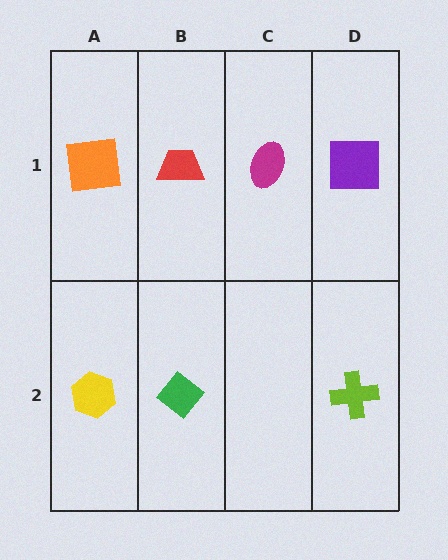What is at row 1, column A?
An orange square.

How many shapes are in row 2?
3 shapes.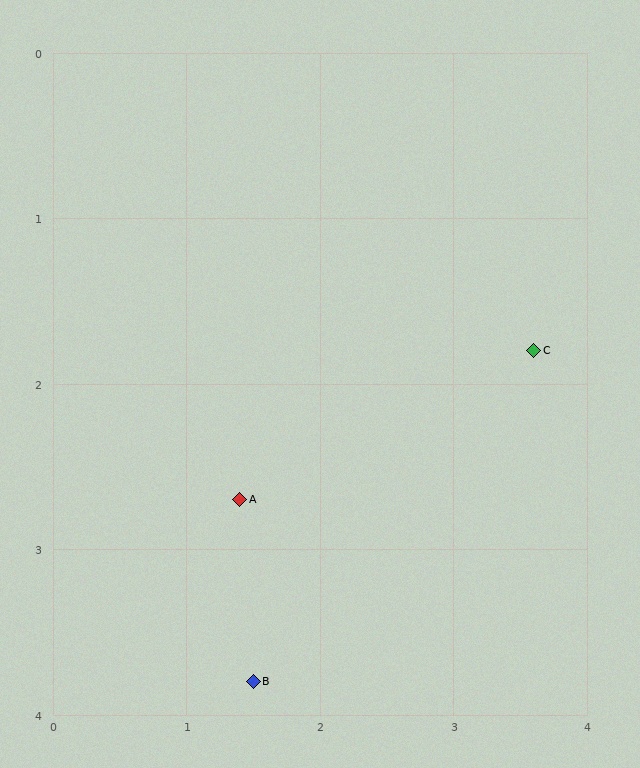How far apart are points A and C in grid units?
Points A and C are about 2.4 grid units apart.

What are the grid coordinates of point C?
Point C is at approximately (3.6, 1.8).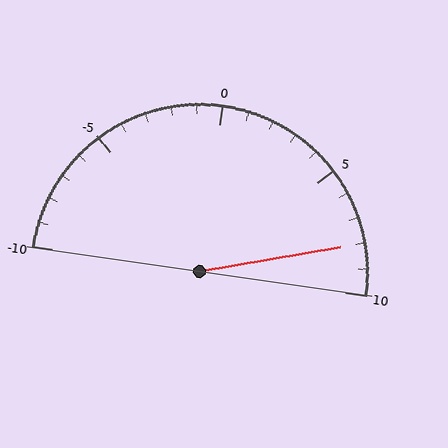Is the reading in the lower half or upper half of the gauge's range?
The reading is in the upper half of the range (-10 to 10).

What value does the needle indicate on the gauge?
The needle indicates approximately 8.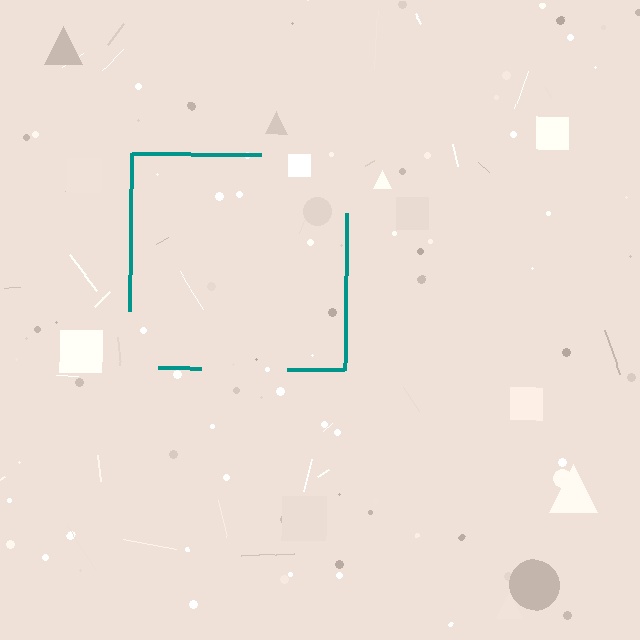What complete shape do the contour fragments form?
The contour fragments form a square.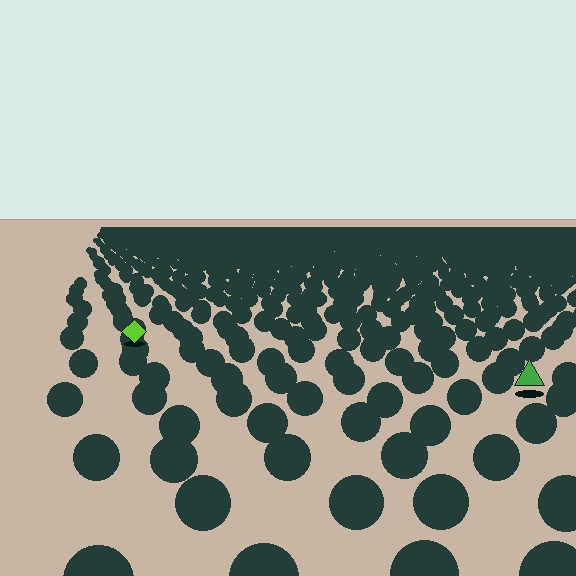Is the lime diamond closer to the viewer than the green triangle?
No. The green triangle is closer — you can tell from the texture gradient: the ground texture is coarser near it.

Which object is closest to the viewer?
The green triangle is closest. The texture marks near it are larger and more spread out.